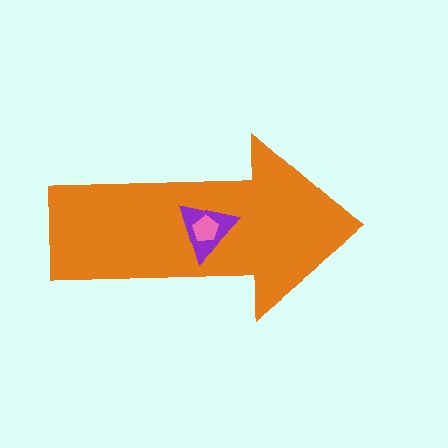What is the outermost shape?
The orange arrow.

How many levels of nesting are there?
3.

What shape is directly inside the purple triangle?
The pink pentagon.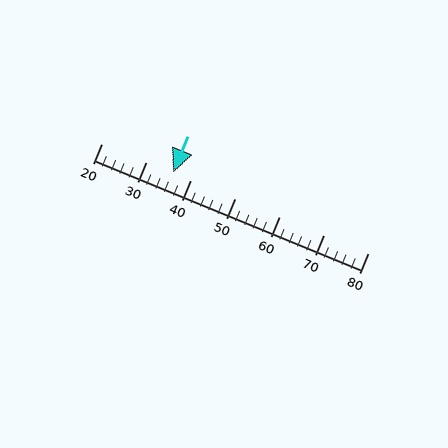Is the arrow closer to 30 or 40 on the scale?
The arrow is closer to 40.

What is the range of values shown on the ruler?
The ruler shows values from 20 to 80.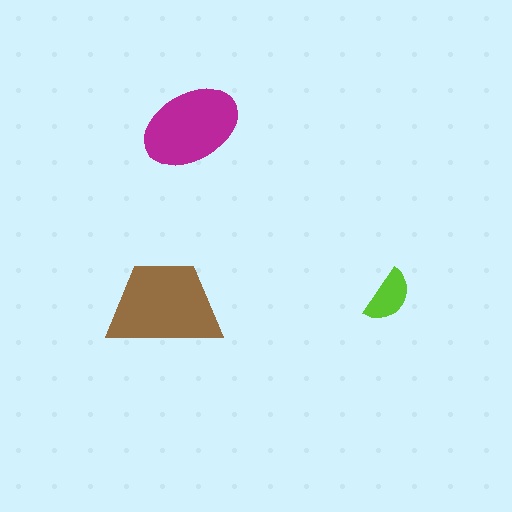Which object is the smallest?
The lime semicircle.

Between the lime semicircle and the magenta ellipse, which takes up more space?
The magenta ellipse.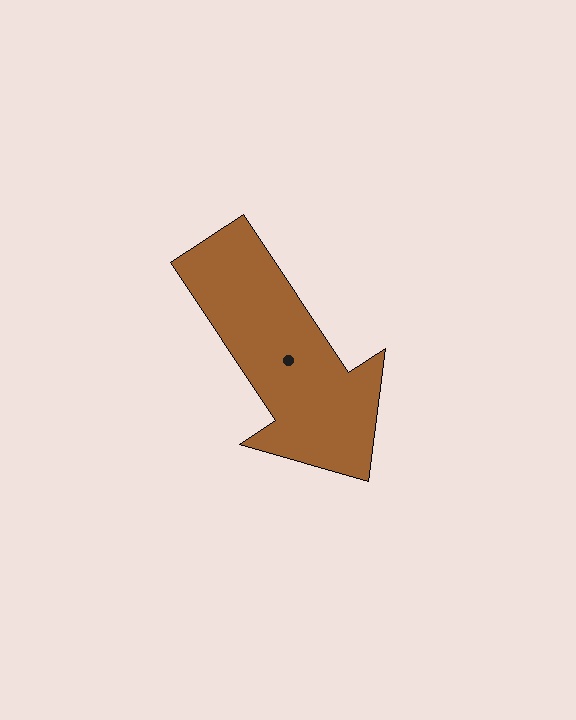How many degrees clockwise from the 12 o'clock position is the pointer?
Approximately 146 degrees.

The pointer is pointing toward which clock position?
Roughly 5 o'clock.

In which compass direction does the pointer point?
Southeast.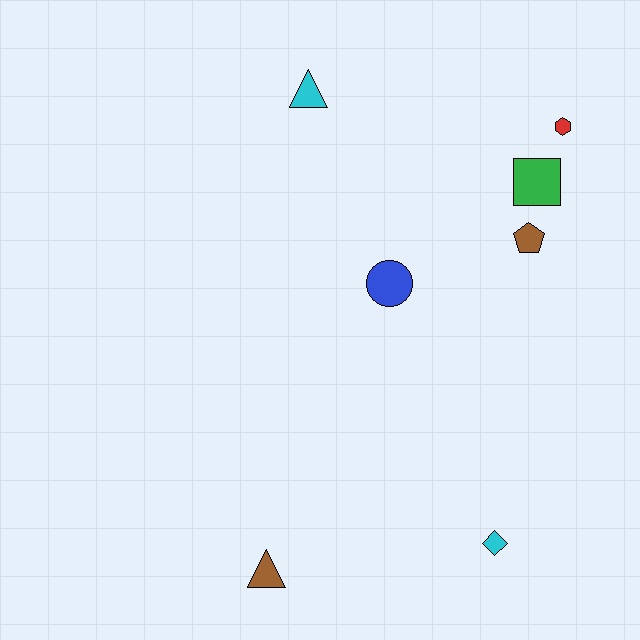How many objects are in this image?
There are 7 objects.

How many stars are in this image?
There are no stars.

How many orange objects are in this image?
There are no orange objects.